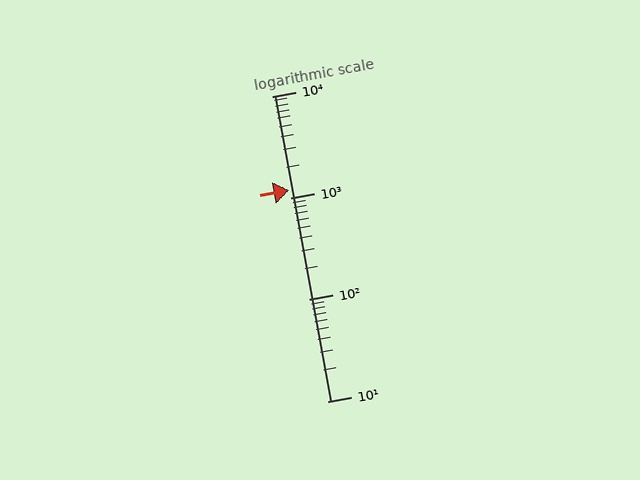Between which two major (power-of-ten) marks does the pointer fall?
The pointer is between 1000 and 10000.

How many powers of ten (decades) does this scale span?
The scale spans 3 decades, from 10 to 10000.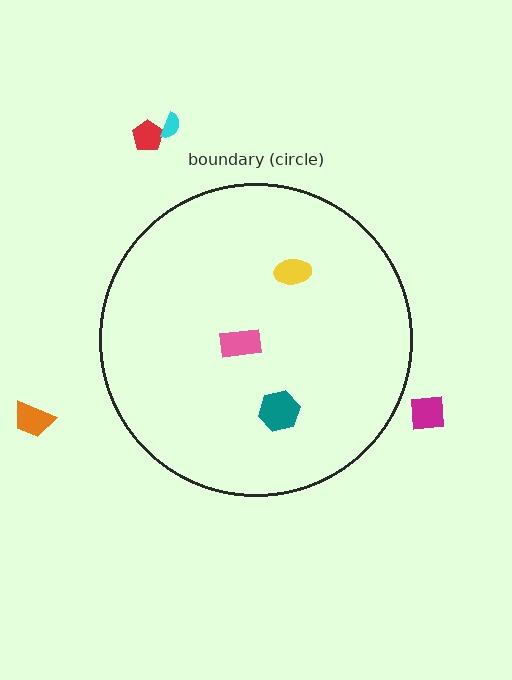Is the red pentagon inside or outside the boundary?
Outside.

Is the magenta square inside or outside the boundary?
Outside.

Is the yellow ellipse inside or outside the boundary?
Inside.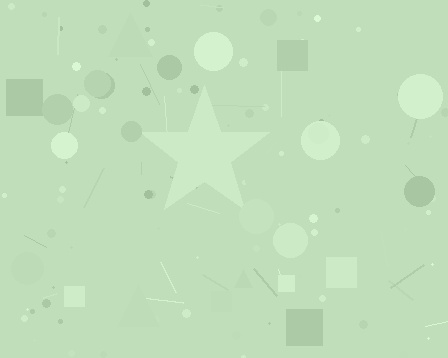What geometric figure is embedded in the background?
A star is embedded in the background.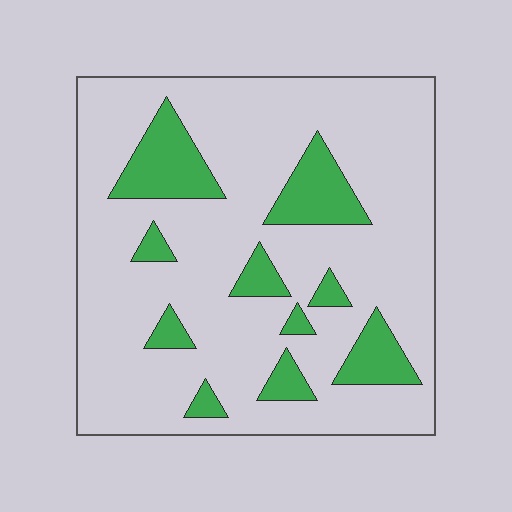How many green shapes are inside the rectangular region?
10.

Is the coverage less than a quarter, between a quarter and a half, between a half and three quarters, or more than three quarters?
Less than a quarter.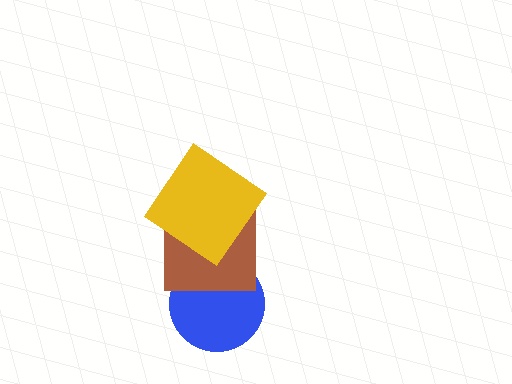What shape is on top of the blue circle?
The brown square is on top of the blue circle.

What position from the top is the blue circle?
The blue circle is 3rd from the top.